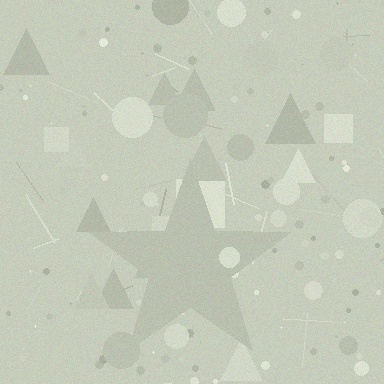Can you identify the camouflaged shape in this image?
The camouflaged shape is a star.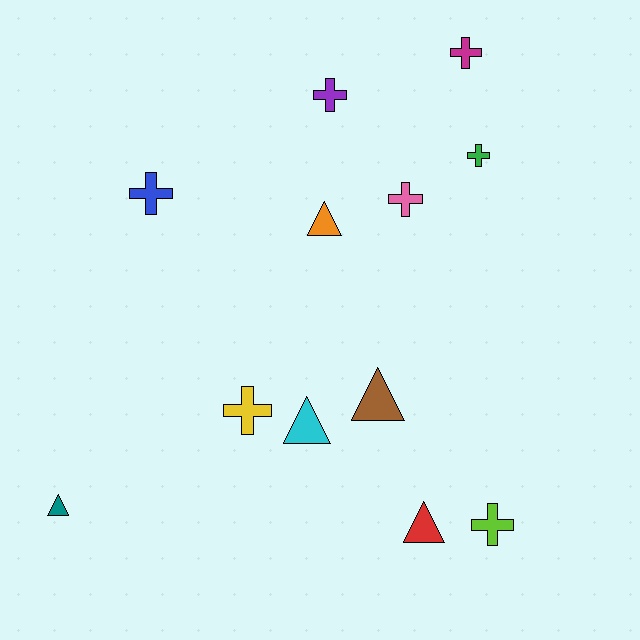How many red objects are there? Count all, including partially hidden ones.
There is 1 red object.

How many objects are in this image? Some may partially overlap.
There are 12 objects.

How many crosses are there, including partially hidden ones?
There are 7 crosses.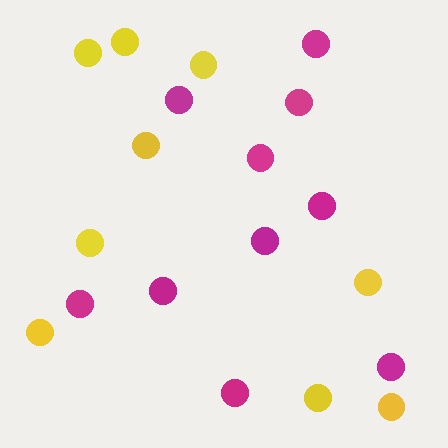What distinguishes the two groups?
There are 2 groups: one group of magenta circles (10) and one group of yellow circles (9).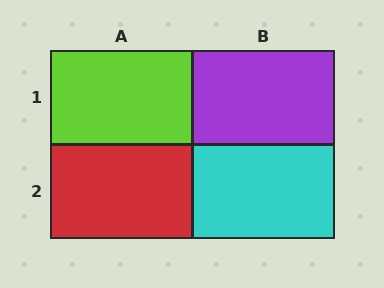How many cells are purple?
1 cell is purple.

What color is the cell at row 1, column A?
Lime.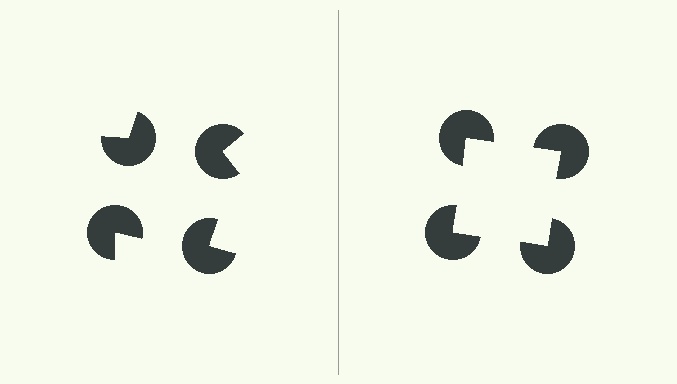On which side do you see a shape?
An illusory square appears on the right side. On the left side the wedge cuts are rotated, so no coherent shape forms.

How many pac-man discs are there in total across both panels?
8 — 4 on each side.